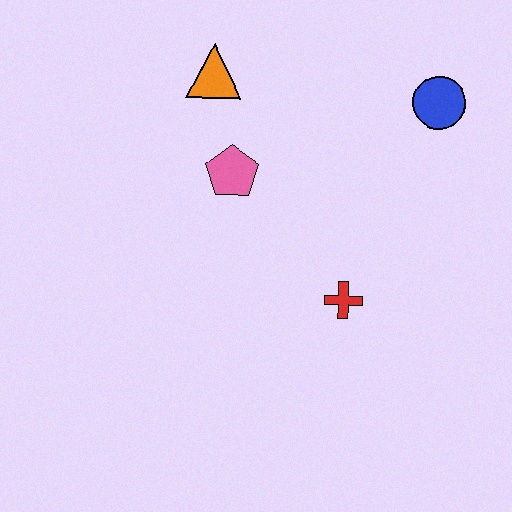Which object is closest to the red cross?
The pink pentagon is closest to the red cross.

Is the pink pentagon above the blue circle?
No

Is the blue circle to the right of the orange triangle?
Yes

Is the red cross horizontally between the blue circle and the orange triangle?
Yes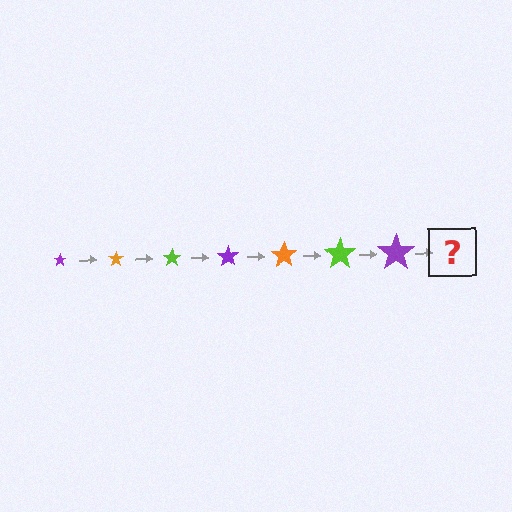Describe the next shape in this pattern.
It should be an orange star, larger than the previous one.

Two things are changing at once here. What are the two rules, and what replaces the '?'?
The two rules are that the star grows larger each step and the color cycles through purple, orange, and lime. The '?' should be an orange star, larger than the previous one.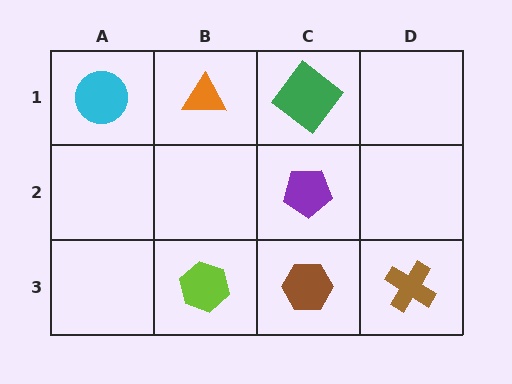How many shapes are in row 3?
3 shapes.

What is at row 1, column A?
A cyan circle.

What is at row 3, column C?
A brown hexagon.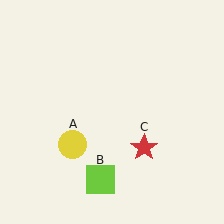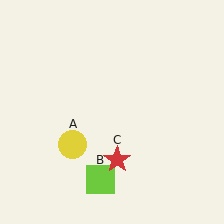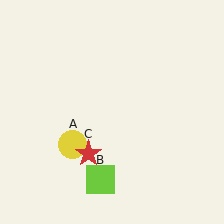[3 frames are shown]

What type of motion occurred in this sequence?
The red star (object C) rotated clockwise around the center of the scene.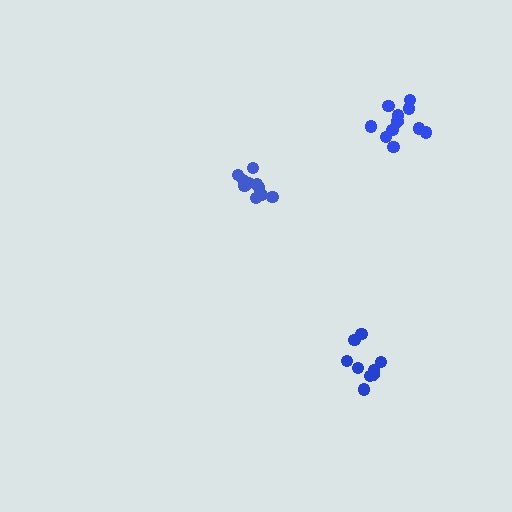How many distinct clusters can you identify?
There are 3 distinct clusters.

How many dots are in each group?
Group 1: 9 dots, Group 2: 10 dots, Group 3: 11 dots (30 total).